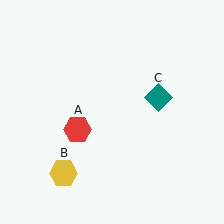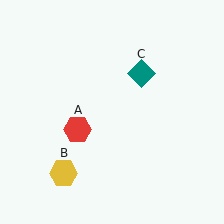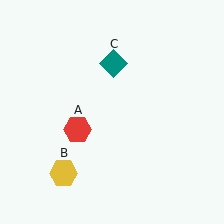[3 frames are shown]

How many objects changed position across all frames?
1 object changed position: teal diamond (object C).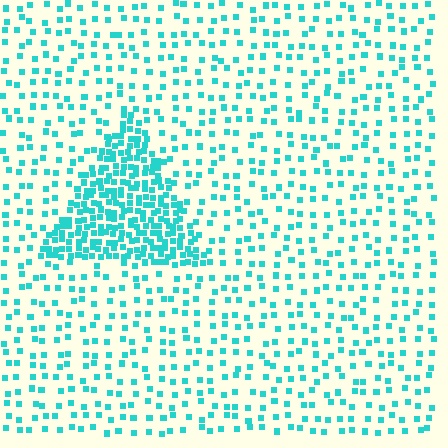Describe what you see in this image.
The image contains small cyan elements arranged at two different densities. A triangle-shaped region is visible where the elements are more densely packed than the surrounding area.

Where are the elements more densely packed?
The elements are more densely packed inside the triangle boundary.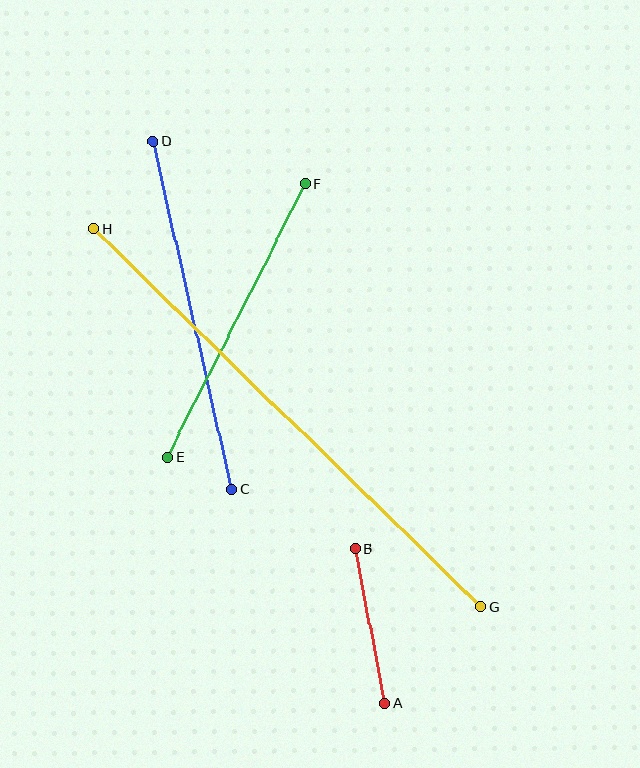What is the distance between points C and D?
The distance is approximately 357 pixels.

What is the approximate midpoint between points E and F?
The midpoint is at approximately (236, 321) pixels.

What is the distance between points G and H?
The distance is approximately 541 pixels.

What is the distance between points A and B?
The distance is approximately 158 pixels.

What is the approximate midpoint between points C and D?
The midpoint is at approximately (193, 315) pixels.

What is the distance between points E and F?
The distance is approximately 306 pixels.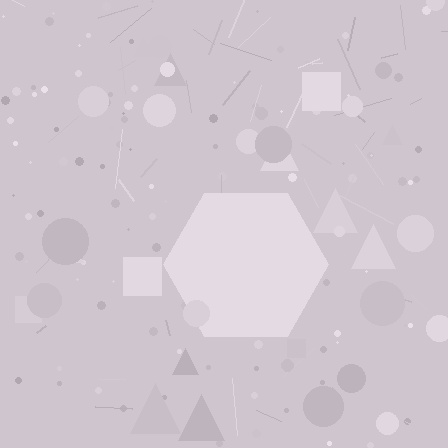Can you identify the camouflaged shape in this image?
The camouflaged shape is a hexagon.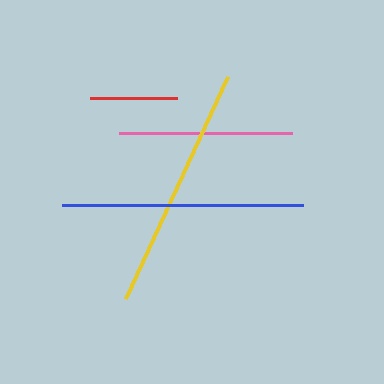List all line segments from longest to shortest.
From longest to shortest: yellow, blue, pink, red.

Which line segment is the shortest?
The red line is the shortest at approximately 87 pixels.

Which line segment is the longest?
The yellow line is the longest at approximately 244 pixels.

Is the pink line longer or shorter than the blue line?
The blue line is longer than the pink line.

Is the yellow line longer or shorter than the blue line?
The yellow line is longer than the blue line.